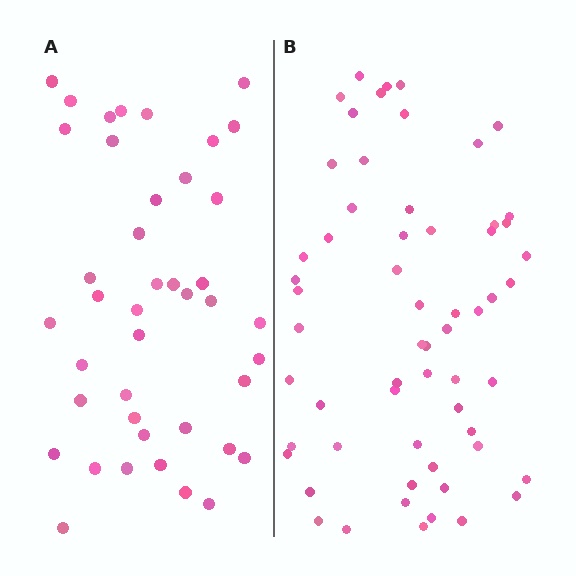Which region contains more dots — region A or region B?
Region B (the right region) has more dots.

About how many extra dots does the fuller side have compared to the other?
Region B has approximately 20 more dots than region A.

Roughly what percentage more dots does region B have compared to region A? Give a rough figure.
About 45% more.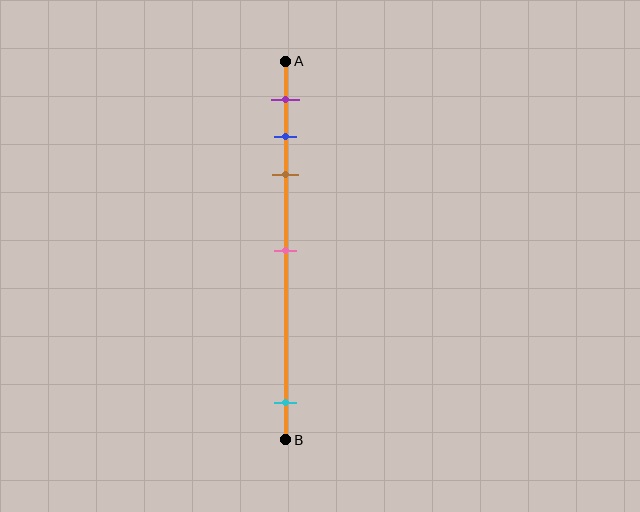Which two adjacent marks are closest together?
The blue and brown marks are the closest adjacent pair.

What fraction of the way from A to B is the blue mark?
The blue mark is approximately 20% (0.2) of the way from A to B.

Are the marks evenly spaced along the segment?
No, the marks are not evenly spaced.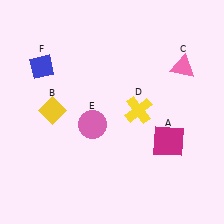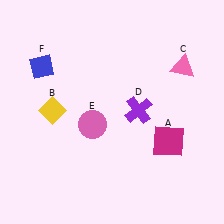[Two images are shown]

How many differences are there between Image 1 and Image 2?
There is 1 difference between the two images.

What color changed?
The cross (D) changed from yellow in Image 1 to purple in Image 2.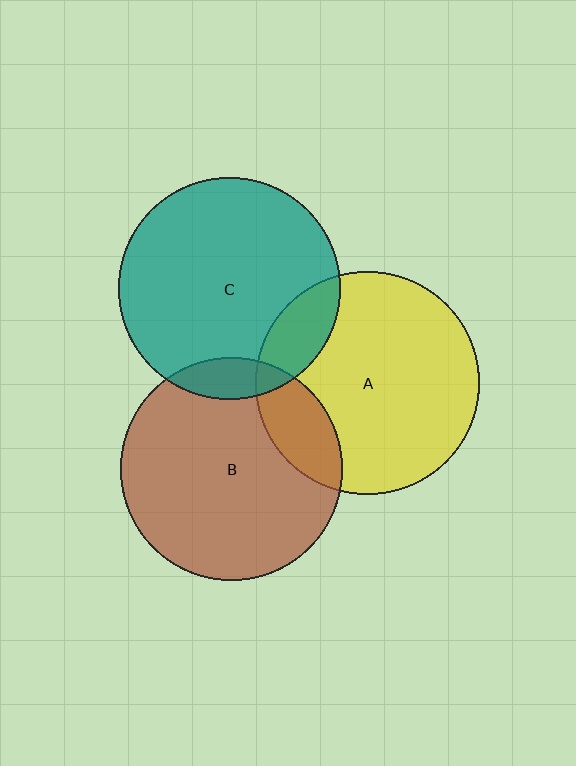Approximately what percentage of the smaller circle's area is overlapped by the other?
Approximately 15%.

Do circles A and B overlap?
Yes.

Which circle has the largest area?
Circle A (yellow).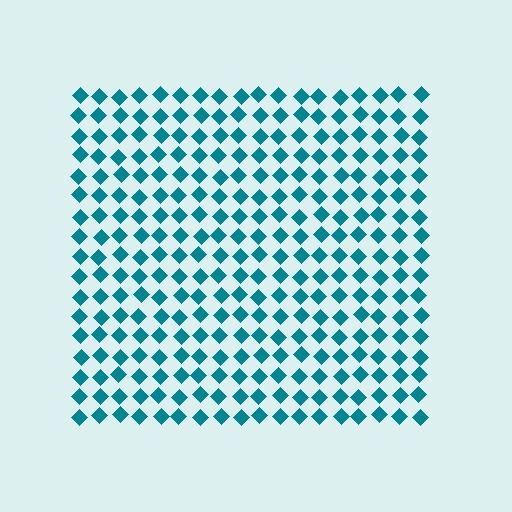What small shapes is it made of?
It is made of small diamonds.